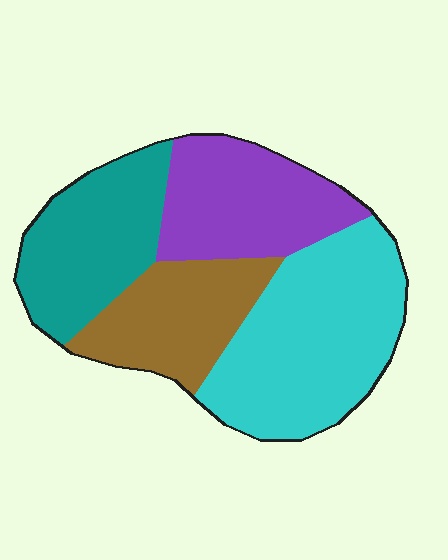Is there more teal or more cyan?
Cyan.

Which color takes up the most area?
Cyan, at roughly 35%.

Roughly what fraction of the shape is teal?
Teal covers 23% of the shape.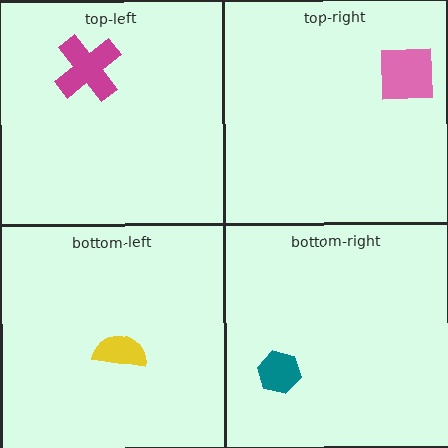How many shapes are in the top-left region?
1.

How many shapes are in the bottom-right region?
1.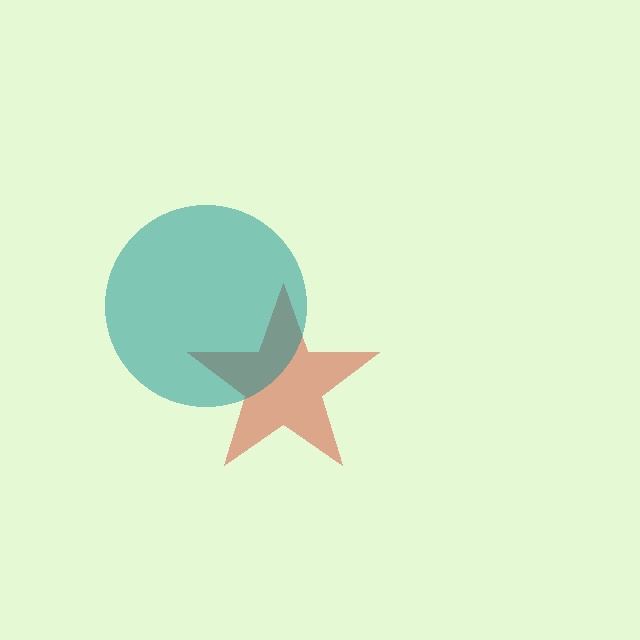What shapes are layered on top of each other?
The layered shapes are: a red star, a teal circle.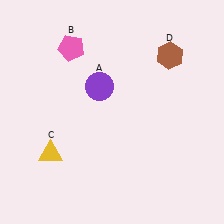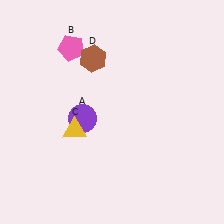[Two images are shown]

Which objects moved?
The objects that moved are: the purple circle (A), the yellow triangle (C), the brown hexagon (D).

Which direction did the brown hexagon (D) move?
The brown hexagon (D) moved left.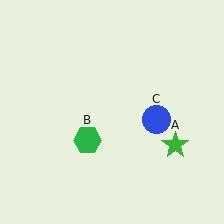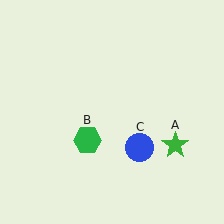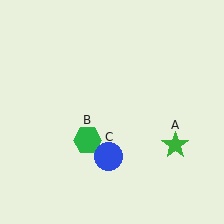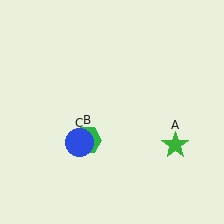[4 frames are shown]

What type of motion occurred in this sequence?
The blue circle (object C) rotated clockwise around the center of the scene.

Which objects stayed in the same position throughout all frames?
Green star (object A) and green hexagon (object B) remained stationary.